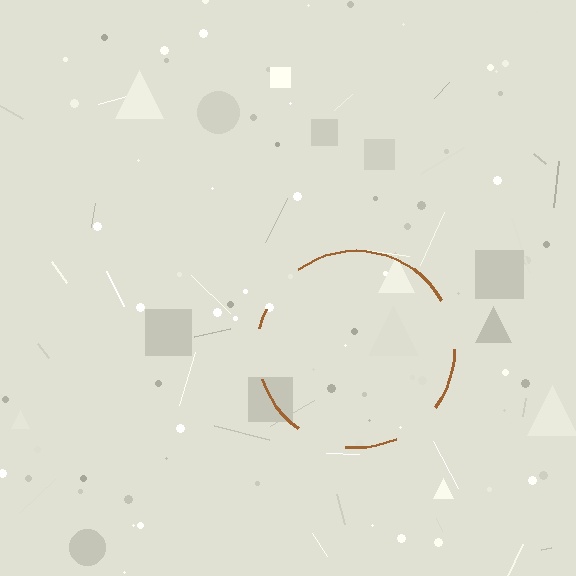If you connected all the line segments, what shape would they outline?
They would outline a circle.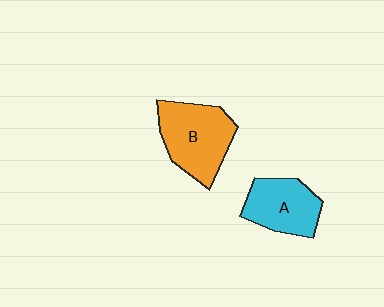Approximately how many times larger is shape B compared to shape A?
Approximately 1.3 times.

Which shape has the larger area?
Shape B (orange).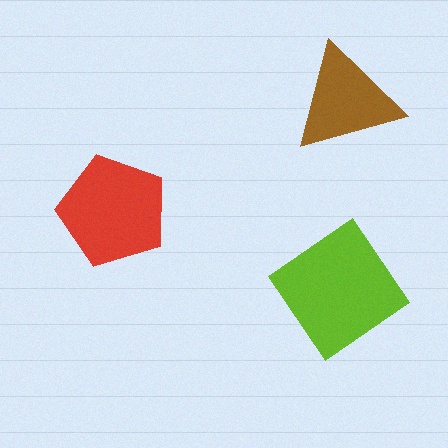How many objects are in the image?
There are 3 objects in the image.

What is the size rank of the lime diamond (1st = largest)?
1st.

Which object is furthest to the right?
The brown triangle is rightmost.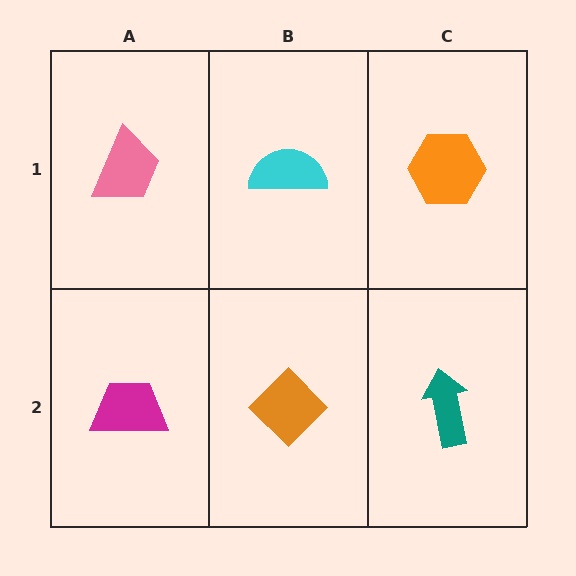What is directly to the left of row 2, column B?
A magenta trapezoid.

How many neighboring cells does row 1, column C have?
2.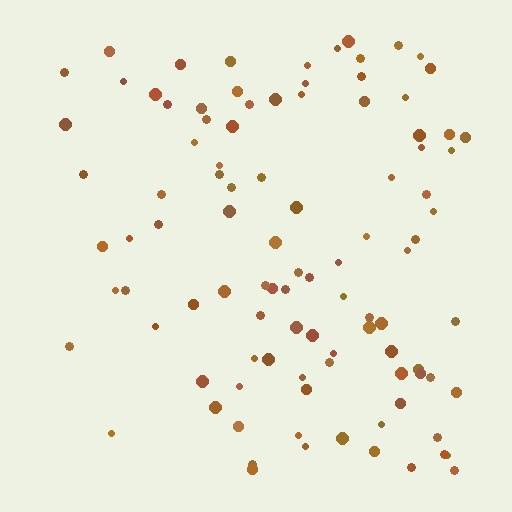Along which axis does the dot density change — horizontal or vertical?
Horizontal.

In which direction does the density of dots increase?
From left to right, with the right side densest.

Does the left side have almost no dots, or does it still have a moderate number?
Still a moderate number, just noticeably fewer than the right.